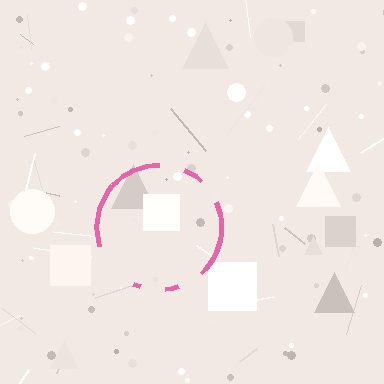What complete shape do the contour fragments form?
The contour fragments form a circle.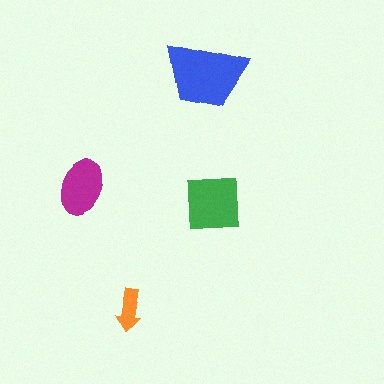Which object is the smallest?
The orange arrow.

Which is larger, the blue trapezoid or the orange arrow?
The blue trapezoid.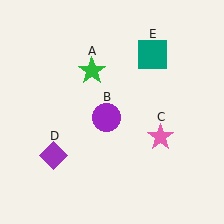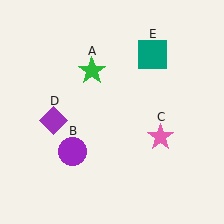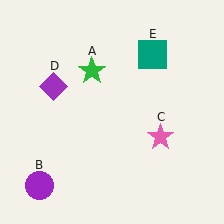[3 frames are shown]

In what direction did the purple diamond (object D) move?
The purple diamond (object D) moved up.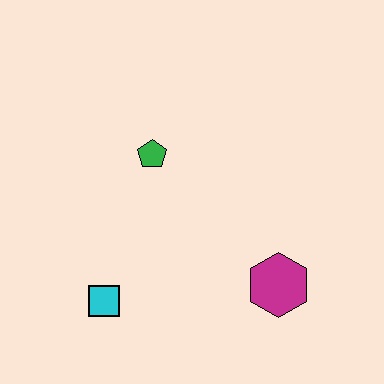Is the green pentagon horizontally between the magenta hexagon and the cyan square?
Yes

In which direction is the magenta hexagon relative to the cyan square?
The magenta hexagon is to the right of the cyan square.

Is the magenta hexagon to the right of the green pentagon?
Yes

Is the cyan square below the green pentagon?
Yes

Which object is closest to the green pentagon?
The cyan square is closest to the green pentagon.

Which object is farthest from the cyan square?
The magenta hexagon is farthest from the cyan square.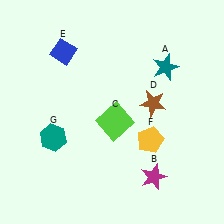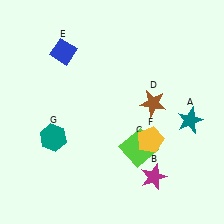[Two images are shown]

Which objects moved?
The objects that moved are: the teal star (A), the lime square (C).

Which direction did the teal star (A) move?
The teal star (A) moved down.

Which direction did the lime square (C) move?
The lime square (C) moved down.